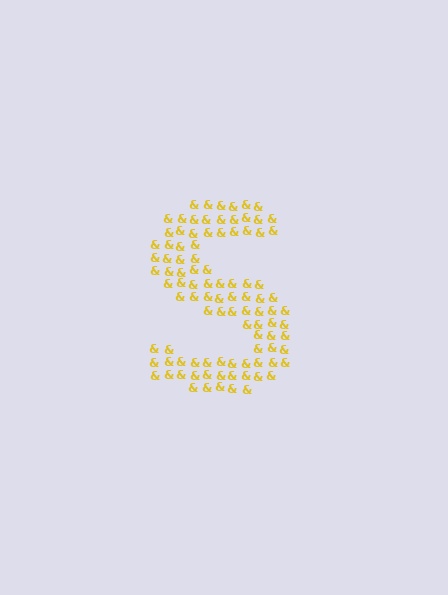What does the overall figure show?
The overall figure shows the letter S.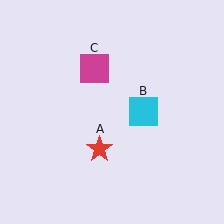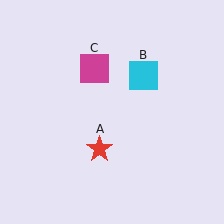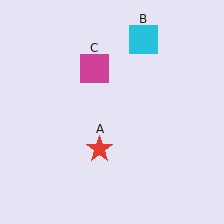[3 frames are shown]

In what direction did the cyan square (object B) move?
The cyan square (object B) moved up.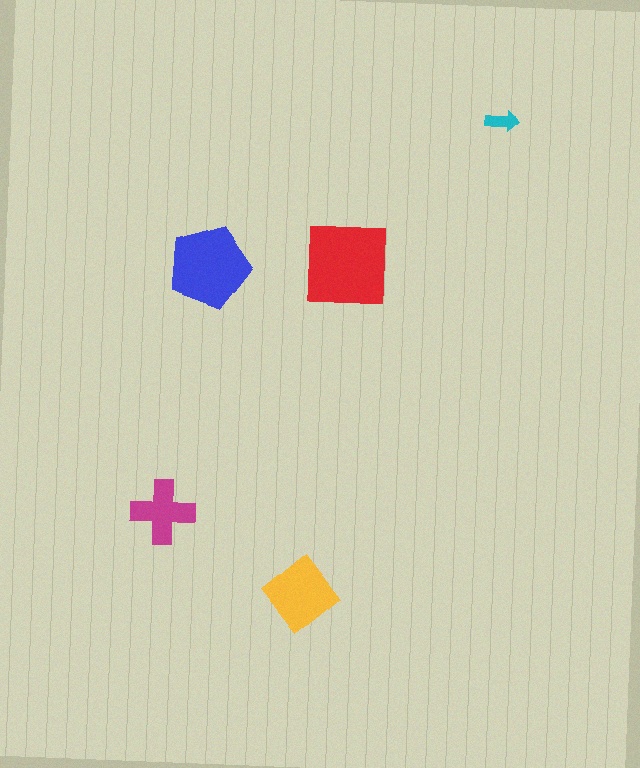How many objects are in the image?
There are 5 objects in the image.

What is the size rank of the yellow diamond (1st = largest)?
3rd.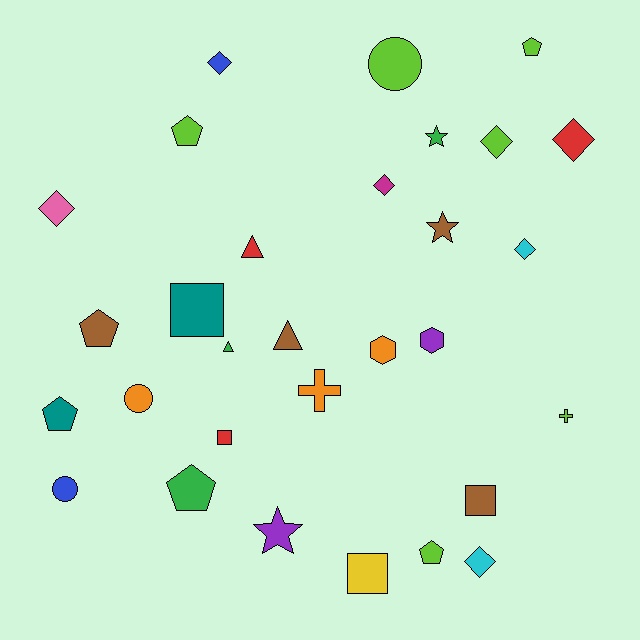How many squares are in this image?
There are 4 squares.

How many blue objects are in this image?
There are 2 blue objects.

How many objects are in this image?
There are 30 objects.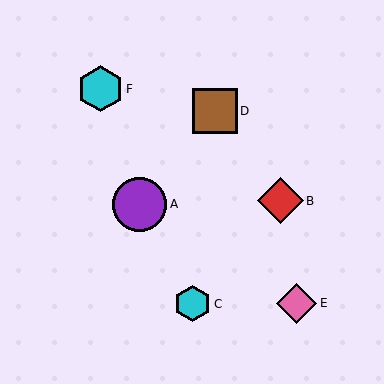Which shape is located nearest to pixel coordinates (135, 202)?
The purple circle (labeled A) at (140, 204) is nearest to that location.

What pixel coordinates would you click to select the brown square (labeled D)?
Click at (215, 111) to select the brown square D.